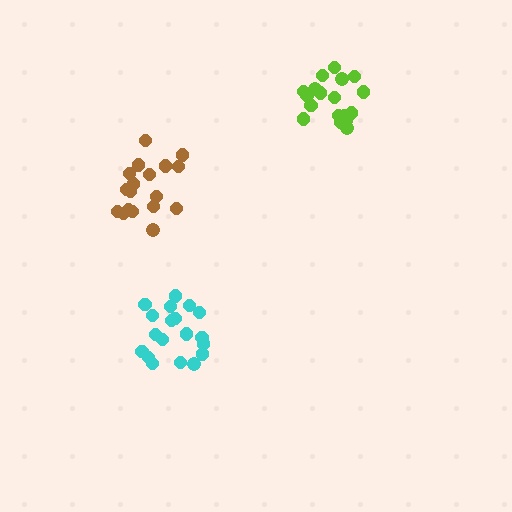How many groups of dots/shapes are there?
There are 3 groups.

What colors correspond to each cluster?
The clusters are colored: lime, brown, cyan.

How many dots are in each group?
Group 1: 19 dots, Group 2: 18 dots, Group 3: 19 dots (56 total).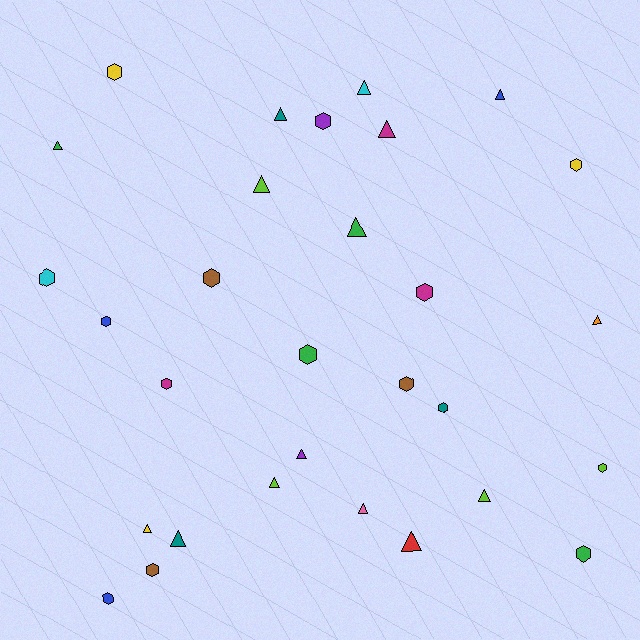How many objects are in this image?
There are 30 objects.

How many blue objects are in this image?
There are 3 blue objects.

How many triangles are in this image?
There are 15 triangles.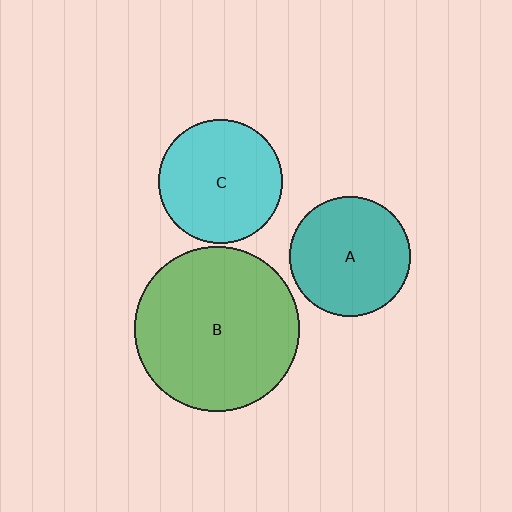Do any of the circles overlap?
No, none of the circles overlap.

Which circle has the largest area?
Circle B (green).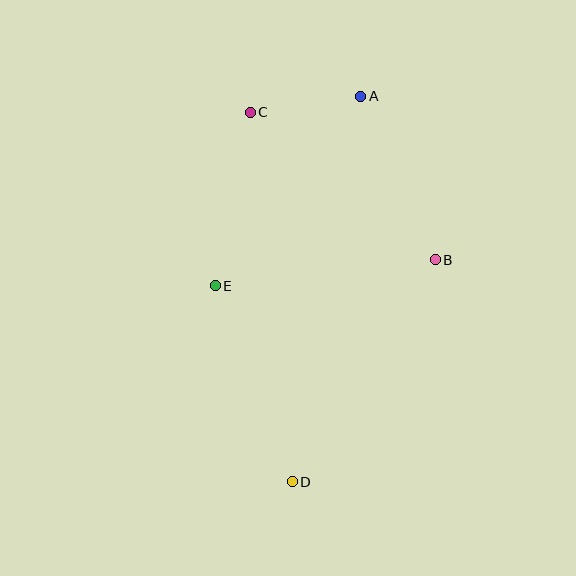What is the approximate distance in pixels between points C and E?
The distance between C and E is approximately 177 pixels.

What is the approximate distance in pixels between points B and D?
The distance between B and D is approximately 264 pixels.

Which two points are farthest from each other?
Points A and D are farthest from each other.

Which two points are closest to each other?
Points A and C are closest to each other.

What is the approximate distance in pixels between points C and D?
The distance between C and D is approximately 372 pixels.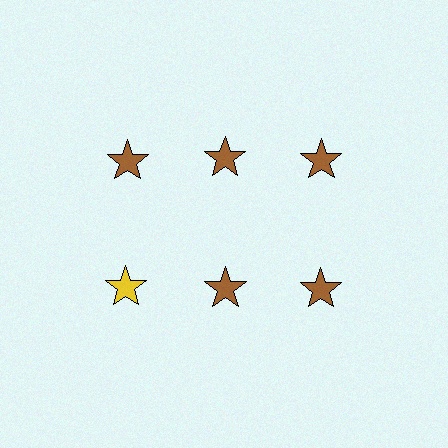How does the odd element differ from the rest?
It has a different color: yellow instead of brown.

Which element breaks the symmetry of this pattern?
The yellow star in the second row, leftmost column breaks the symmetry. All other shapes are brown stars.